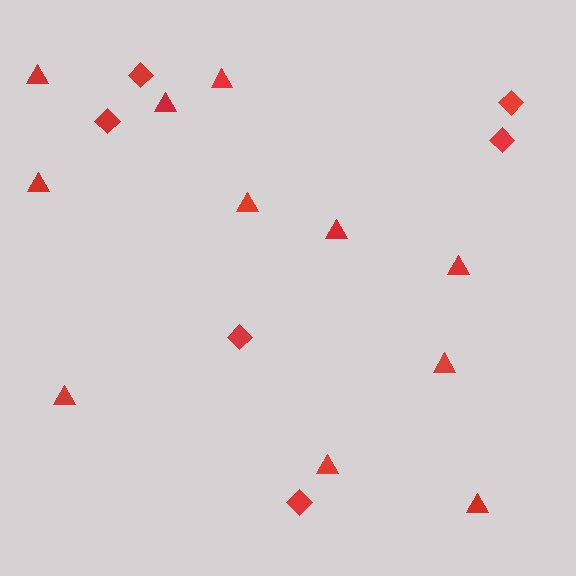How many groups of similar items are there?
There are 2 groups: one group of diamonds (6) and one group of triangles (11).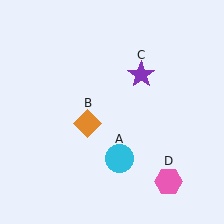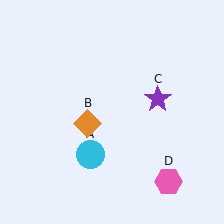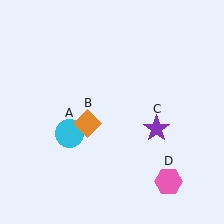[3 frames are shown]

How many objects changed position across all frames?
2 objects changed position: cyan circle (object A), purple star (object C).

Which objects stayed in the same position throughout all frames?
Orange diamond (object B) and pink hexagon (object D) remained stationary.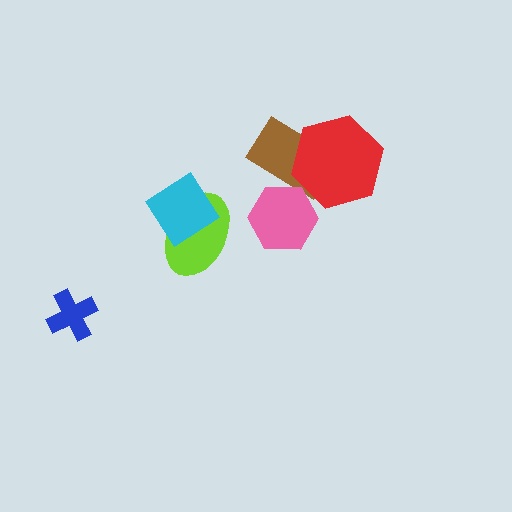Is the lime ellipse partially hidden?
Yes, it is partially covered by another shape.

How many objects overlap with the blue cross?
0 objects overlap with the blue cross.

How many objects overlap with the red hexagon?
1 object overlaps with the red hexagon.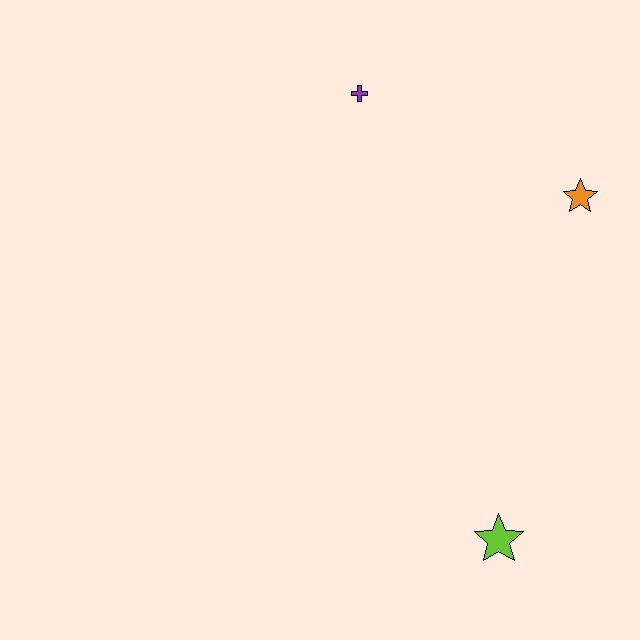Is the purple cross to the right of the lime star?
No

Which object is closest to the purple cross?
The orange star is closest to the purple cross.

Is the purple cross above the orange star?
Yes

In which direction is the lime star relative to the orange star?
The lime star is below the orange star.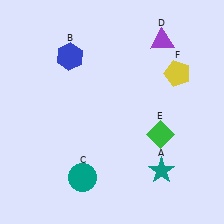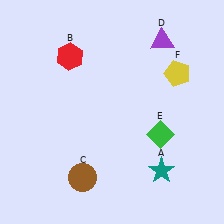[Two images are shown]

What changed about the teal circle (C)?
In Image 1, C is teal. In Image 2, it changed to brown.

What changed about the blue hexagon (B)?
In Image 1, B is blue. In Image 2, it changed to red.